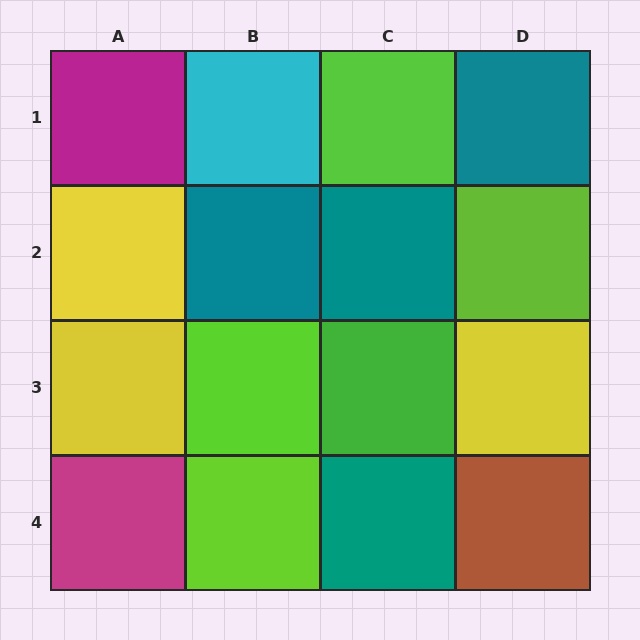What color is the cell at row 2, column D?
Lime.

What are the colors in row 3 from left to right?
Yellow, lime, green, yellow.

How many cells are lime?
4 cells are lime.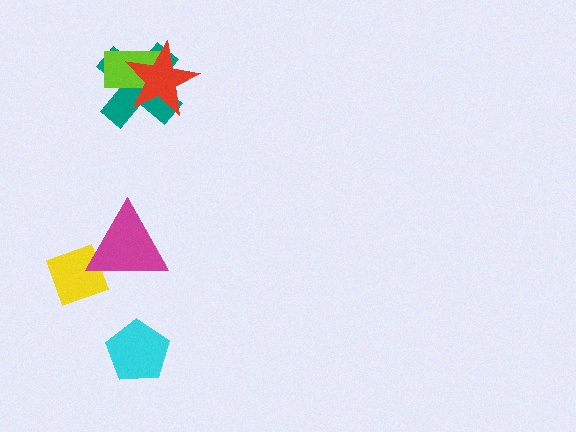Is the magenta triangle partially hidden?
No, no other shape covers it.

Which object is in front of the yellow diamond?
The magenta triangle is in front of the yellow diamond.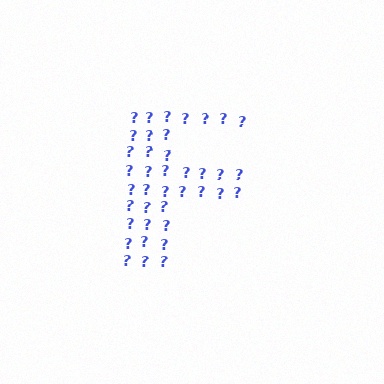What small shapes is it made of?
It is made of small question marks.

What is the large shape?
The large shape is the letter F.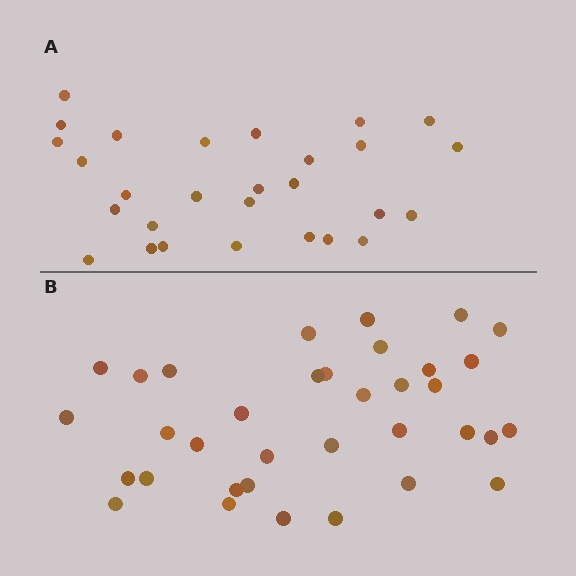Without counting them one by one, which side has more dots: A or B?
Region B (the bottom region) has more dots.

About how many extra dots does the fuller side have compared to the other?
Region B has roughly 8 or so more dots than region A.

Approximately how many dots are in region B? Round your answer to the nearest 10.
About 40 dots. (The exact count is 35, which rounds to 40.)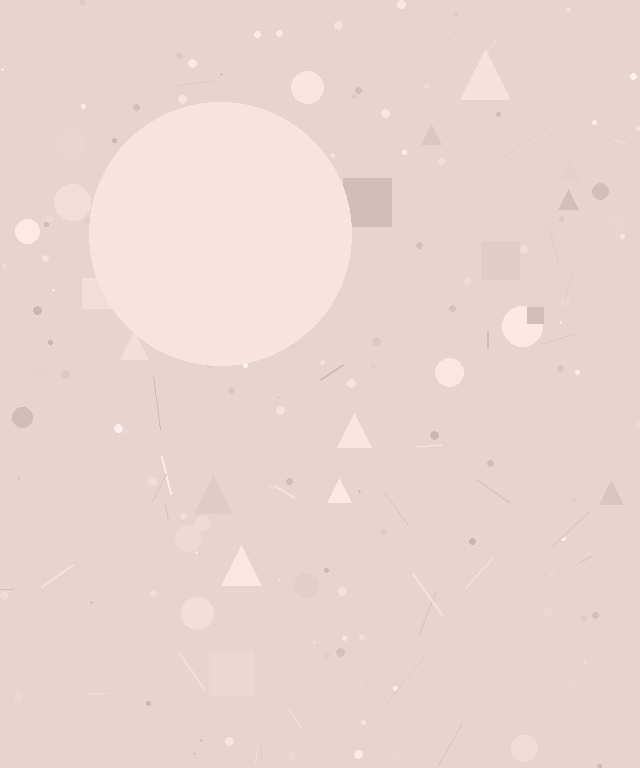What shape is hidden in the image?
A circle is hidden in the image.